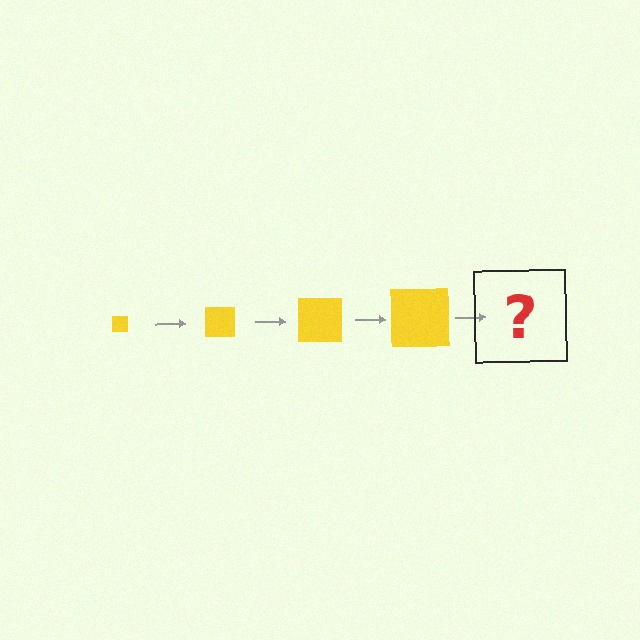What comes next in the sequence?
The next element should be a yellow square, larger than the previous one.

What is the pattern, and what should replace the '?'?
The pattern is that the square gets progressively larger each step. The '?' should be a yellow square, larger than the previous one.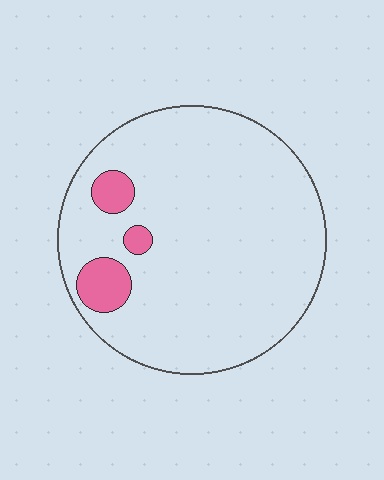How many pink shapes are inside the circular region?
3.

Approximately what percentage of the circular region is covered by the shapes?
Approximately 10%.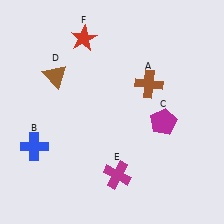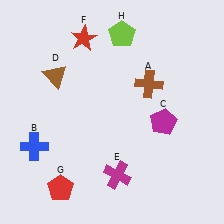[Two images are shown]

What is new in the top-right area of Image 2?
A lime pentagon (H) was added in the top-right area of Image 2.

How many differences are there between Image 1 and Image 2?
There are 2 differences between the two images.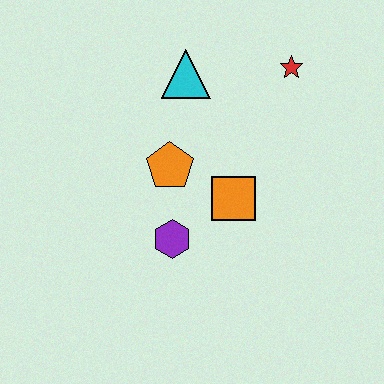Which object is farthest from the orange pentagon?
The red star is farthest from the orange pentagon.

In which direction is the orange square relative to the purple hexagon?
The orange square is to the right of the purple hexagon.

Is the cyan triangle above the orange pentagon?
Yes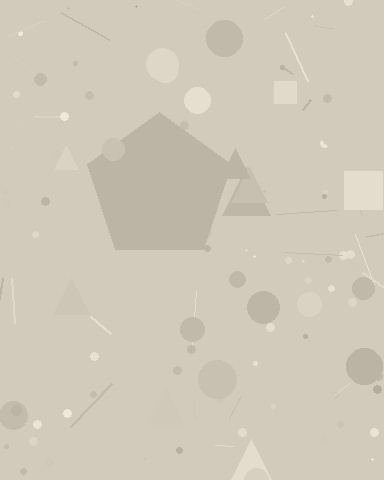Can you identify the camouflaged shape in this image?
The camouflaged shape is a pentagon.